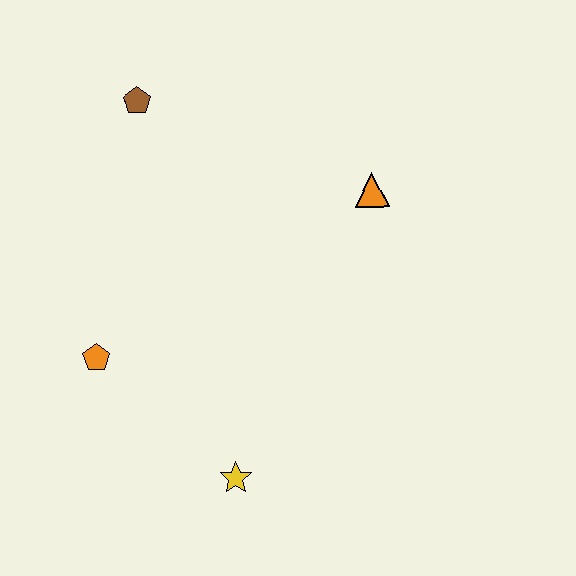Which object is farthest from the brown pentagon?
The yellow star is farthest from the brown pentagon.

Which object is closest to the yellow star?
The orange pentagon is closest to the yellow star.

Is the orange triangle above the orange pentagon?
Yes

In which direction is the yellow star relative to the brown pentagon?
The yellow star is below the brown pentagon.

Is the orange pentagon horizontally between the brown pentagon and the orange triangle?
No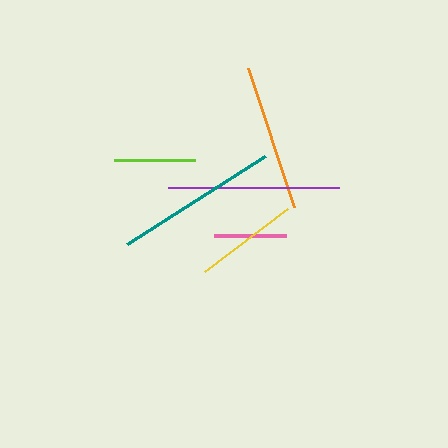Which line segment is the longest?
The purple line is the longest at approximately 171 pixels.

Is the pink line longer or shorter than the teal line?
The teal line is longer than the pink line.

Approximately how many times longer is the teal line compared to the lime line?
The teal line is approximately 2.0 times the length of the lime line.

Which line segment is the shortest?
The pink line is the shortest at approximately 72 pixels.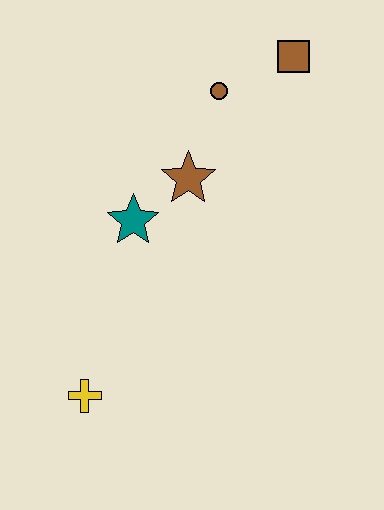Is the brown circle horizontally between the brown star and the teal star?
No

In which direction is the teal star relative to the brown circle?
The teal star is below the brown circle.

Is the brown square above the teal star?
Yes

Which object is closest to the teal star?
The brown star is closest to the teal star.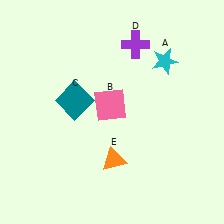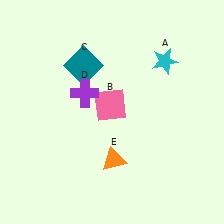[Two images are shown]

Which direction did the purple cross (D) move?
The purple cross (D) moved left.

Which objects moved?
The objects that moved are: the teal square (C), the purple cross (D).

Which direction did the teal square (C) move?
The teal square (C) moved up.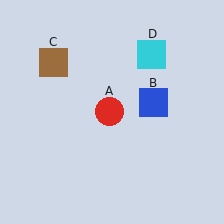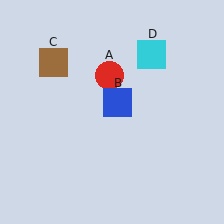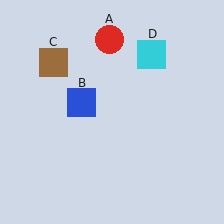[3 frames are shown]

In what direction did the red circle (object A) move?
The red circle (object A) moved up.